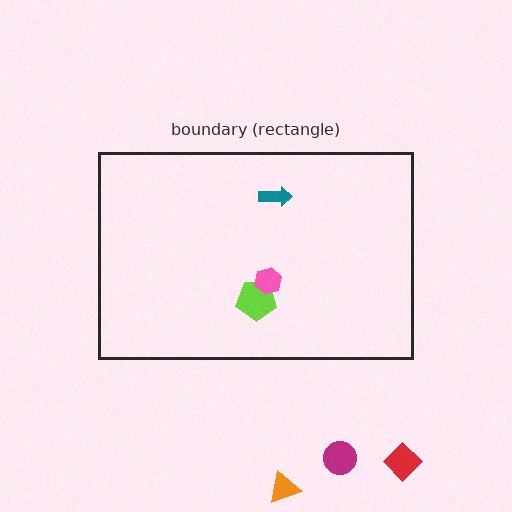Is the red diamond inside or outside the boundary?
Outside.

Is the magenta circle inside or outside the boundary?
Outside.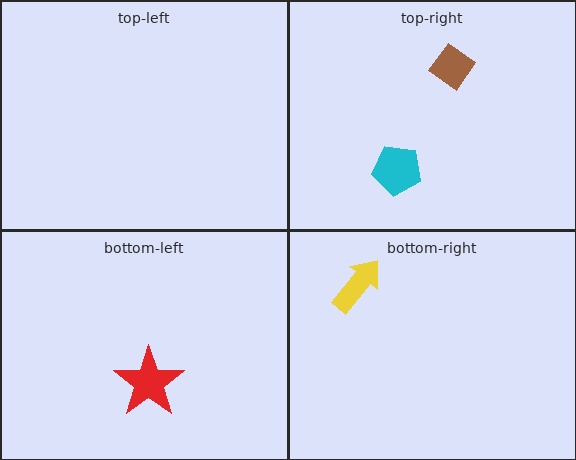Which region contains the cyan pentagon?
The top-right region.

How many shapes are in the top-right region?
2.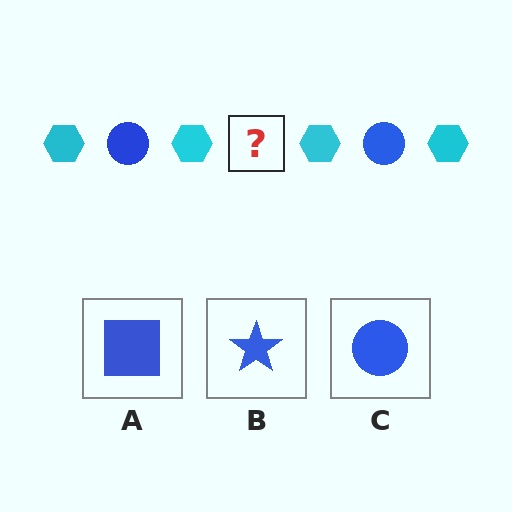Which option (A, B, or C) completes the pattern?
C.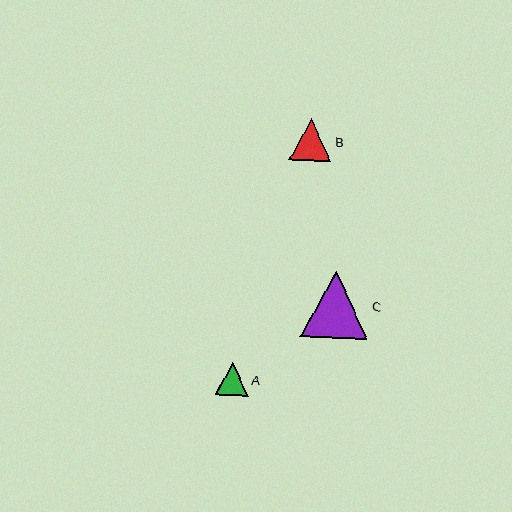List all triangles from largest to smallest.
From largest to smallest: C, B, A.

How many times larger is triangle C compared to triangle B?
Triangle C is approximately 1.6 times the size of triangle B.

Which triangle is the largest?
Triangle C is the largest with a size of approximately 67 pixels.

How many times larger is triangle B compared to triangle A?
Triangle B is approximately 1.3 times the size of triangle A.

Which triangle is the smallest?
Triangle A is the smallest with a size of approximately 33 pixels.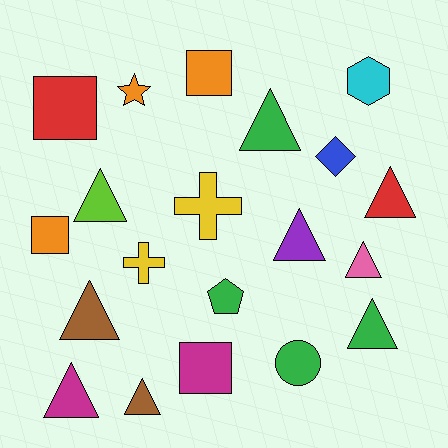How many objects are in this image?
There are 20 objects.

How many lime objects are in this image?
There is 1 lime object.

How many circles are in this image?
There is 1 circle.